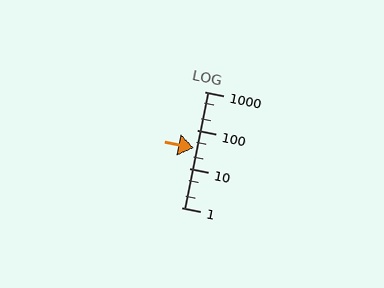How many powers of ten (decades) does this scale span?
The scale spans 3 decades, from 1 to 1000.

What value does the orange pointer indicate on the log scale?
The pointer indicates approximately 35.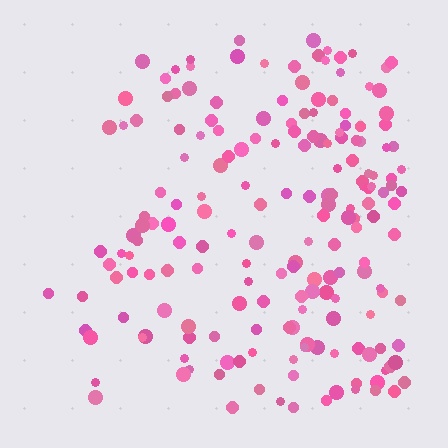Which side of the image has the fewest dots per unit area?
The left.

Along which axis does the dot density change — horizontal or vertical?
Horizontal.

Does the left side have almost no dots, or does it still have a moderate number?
Still a moderate number, just noticeably fewer than the right.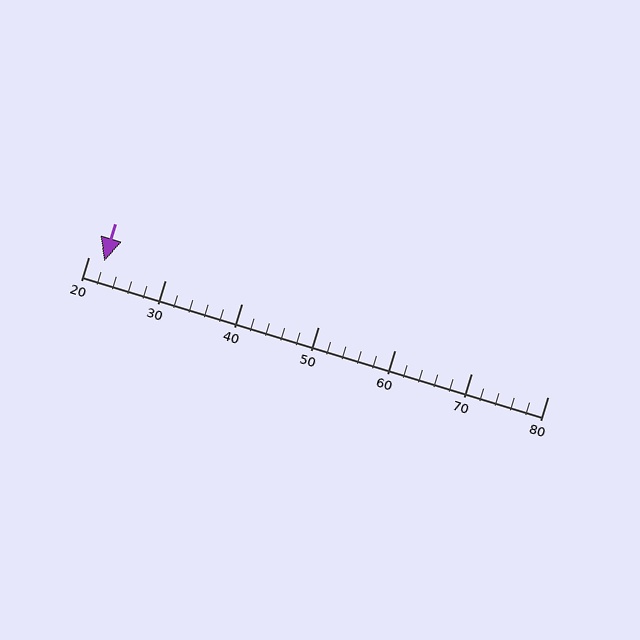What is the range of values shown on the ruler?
The ruler shows values from 20 to 80.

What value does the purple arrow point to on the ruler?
The purple arrow points to approximately 22.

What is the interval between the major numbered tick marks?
The major tick marks are spaced 10 units apart.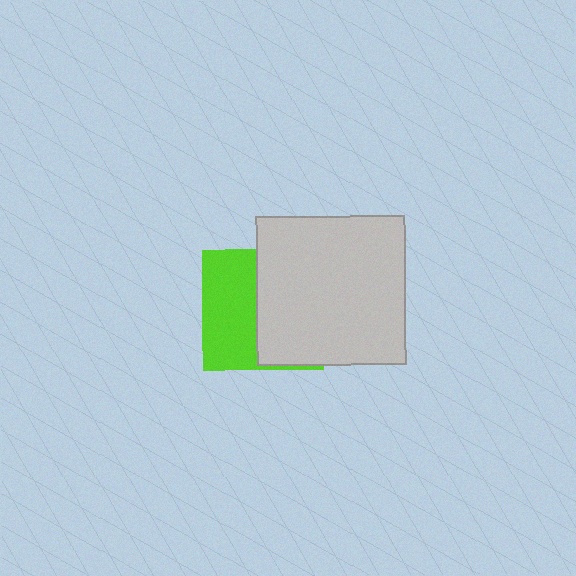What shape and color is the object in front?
The object in front is a light gray square.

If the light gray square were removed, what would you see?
You would see the complete lime square.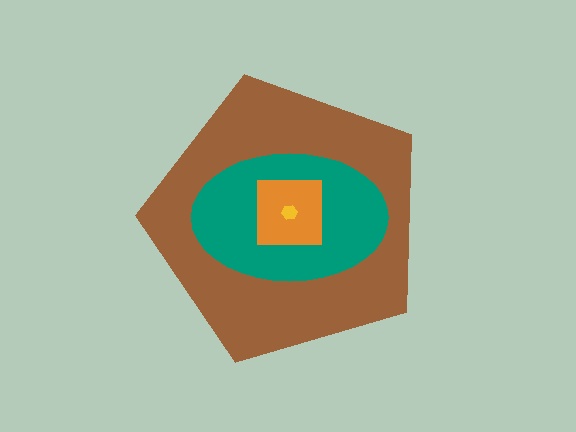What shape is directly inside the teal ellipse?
The orange square.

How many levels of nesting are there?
4.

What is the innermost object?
The yellow hexagon.